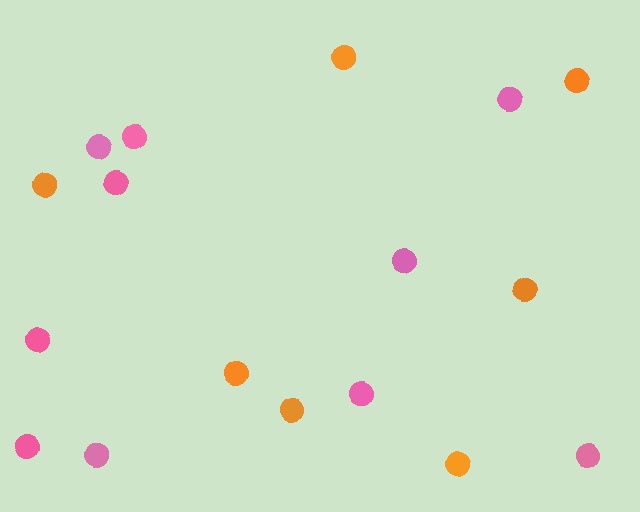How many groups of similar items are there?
There are 2 groups: one group of pink circles (10) and one group of orange circles (7).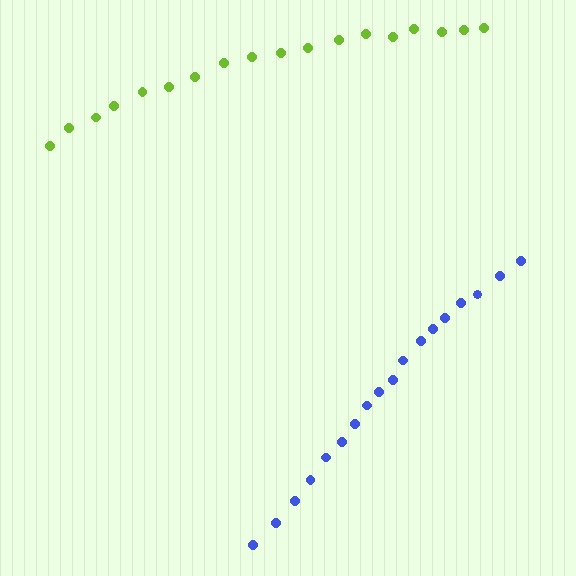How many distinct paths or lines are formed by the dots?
There are 2 distinct paths.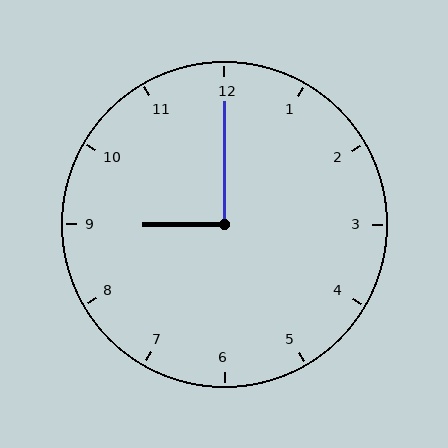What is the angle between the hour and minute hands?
Approximately 90 degrees.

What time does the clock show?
9:00.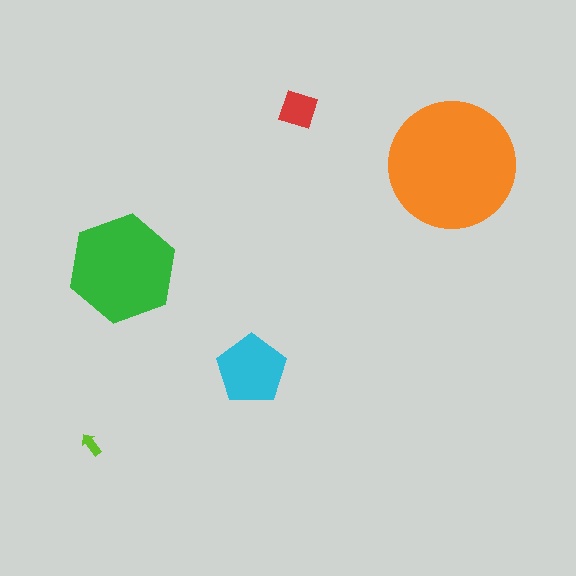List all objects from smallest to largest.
The lime arrow, the red diamond, the cyan pentagon, the green hexagon, the orange circle.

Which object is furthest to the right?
The orange circle is rightmost.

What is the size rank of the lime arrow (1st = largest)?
5th.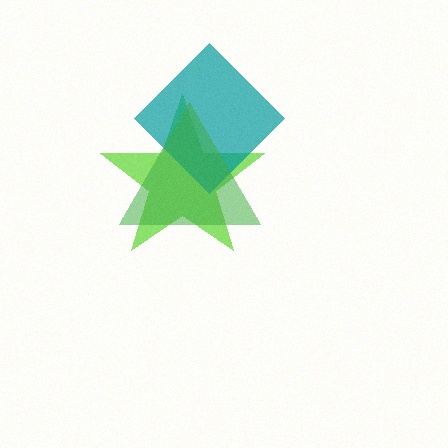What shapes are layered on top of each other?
The layered shapes are: a lime star, a teal diamond, a green triangle.